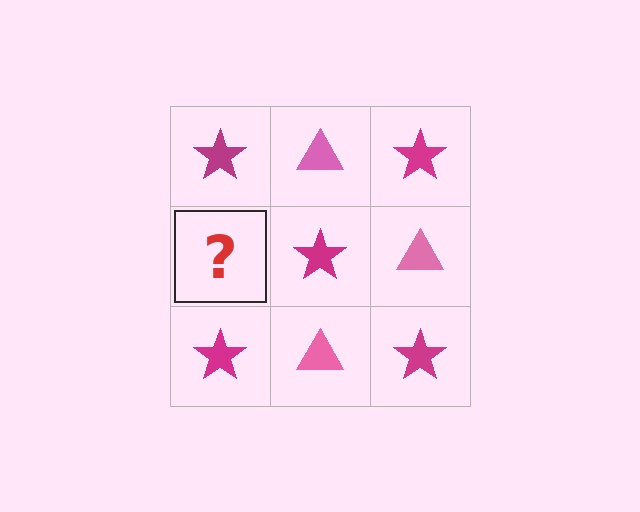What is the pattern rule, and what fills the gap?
The rule is that it alternates magenta star and pink triangle in a checkerboard pattern. The gap should be filled with a pink triangle.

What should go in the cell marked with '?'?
The missing cell should contain a pink triangle.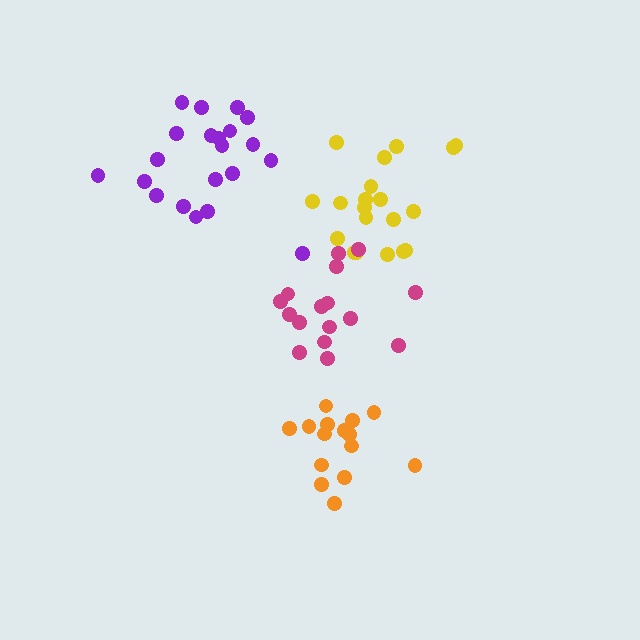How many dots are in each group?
Group 1: 21 dots, Group 2: 15 dots, Group 3: 20 dots, Group 4: 16 dots (72 total).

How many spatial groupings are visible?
There are 4 spatial groupings.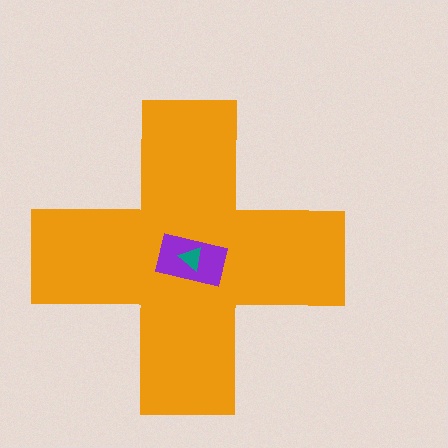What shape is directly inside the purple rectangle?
The teal triangle.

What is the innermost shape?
The teal triangle.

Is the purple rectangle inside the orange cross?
Yes.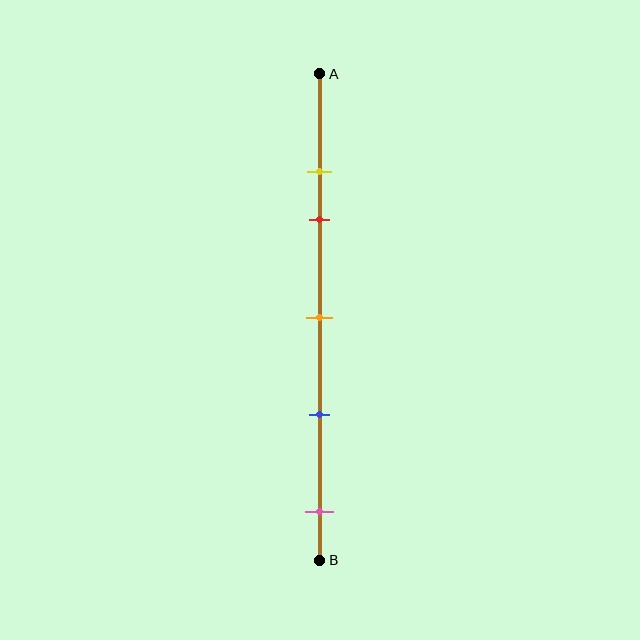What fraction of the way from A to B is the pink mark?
The pink mark is approximately 90% (0.9) of the way from A to B.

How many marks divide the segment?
There are 5 marks dividing the segment.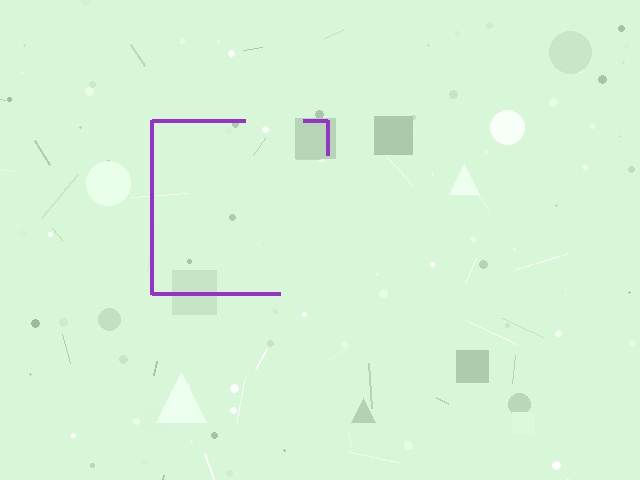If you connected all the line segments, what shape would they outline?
They would outline a square.